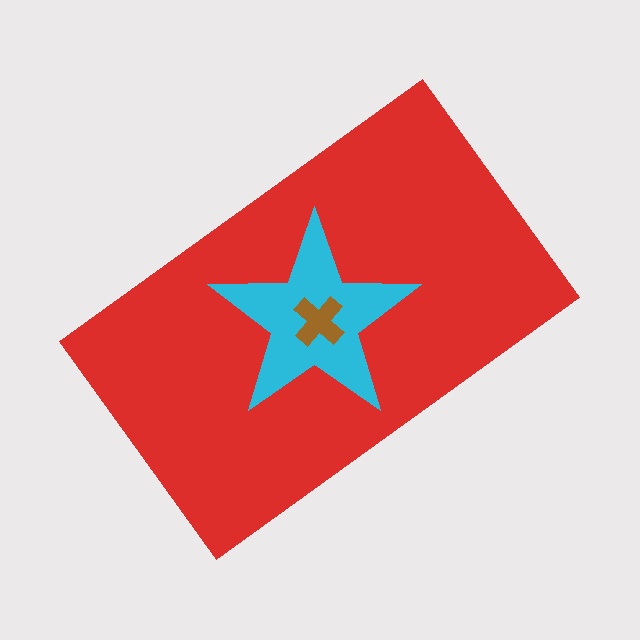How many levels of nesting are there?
3.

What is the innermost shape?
The brown cross.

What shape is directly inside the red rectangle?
The cyan star.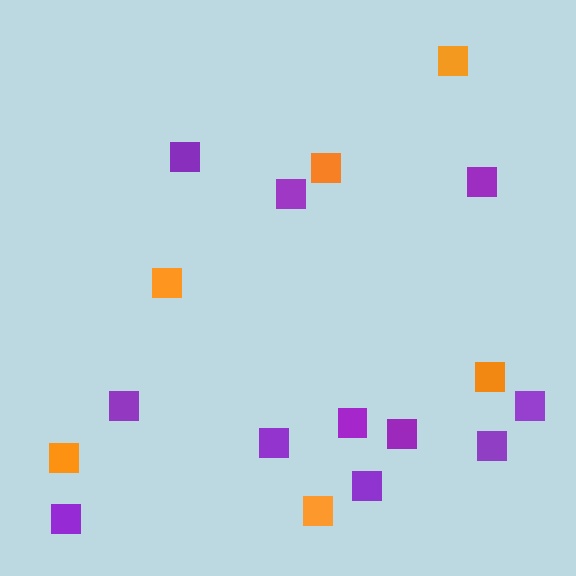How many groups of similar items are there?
There are 2 groups: one group of purple squares (11) and one group of orange squares (6).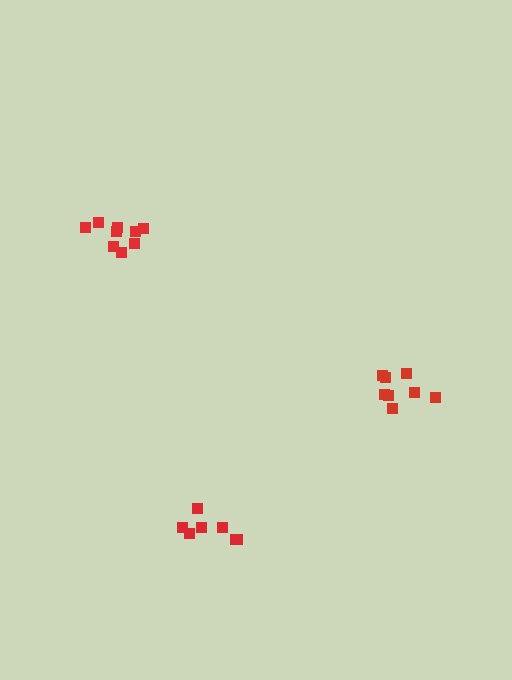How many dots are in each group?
Group 1: 9 dots, Group 2: 7 dots, Group 3: 8 dots (24 total).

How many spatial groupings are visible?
There are 3 spatial groupings.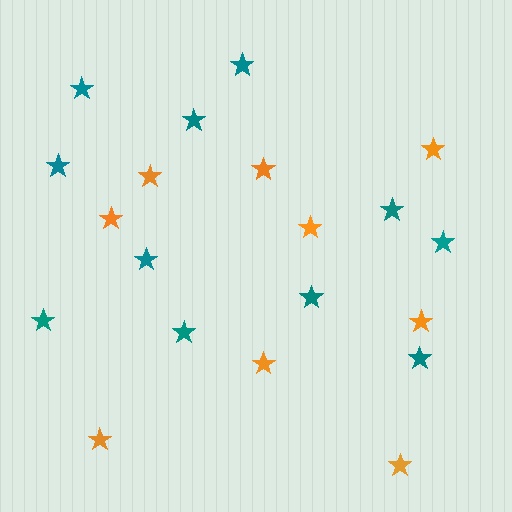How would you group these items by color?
There are 2 groups: one group of teal stars (11) and one group of orange stars (9).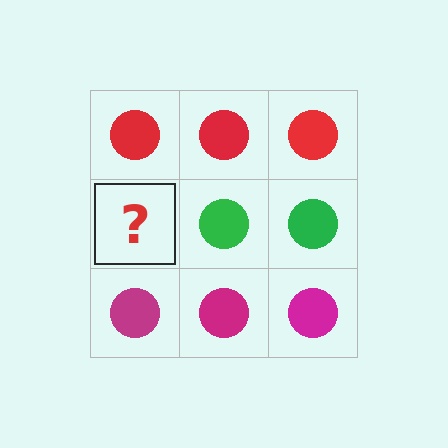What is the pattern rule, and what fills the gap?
The rule is that each row has a consistent color. The gap should be filled with a green circle.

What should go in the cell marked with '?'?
The missing cell should contain a green circle.